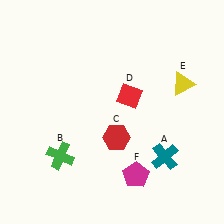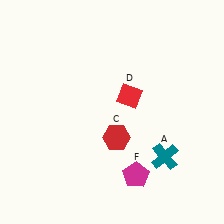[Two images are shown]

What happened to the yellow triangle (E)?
The yellow triangle (E) was removed in Image 2. It was in the top-right area of Image 1.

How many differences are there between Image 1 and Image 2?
There are 2 differences between the two images.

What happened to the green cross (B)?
The green cross (B) was removed in Image 2. It was in the bottom-left area of Image 1.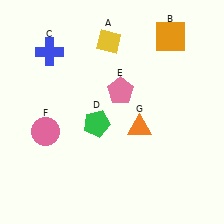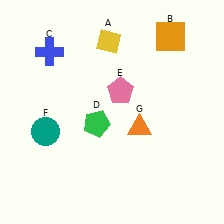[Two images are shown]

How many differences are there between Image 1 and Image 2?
There is 1 difference between the two images.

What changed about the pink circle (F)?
In Image 1, F is pink. In Image 2, it changed to teal.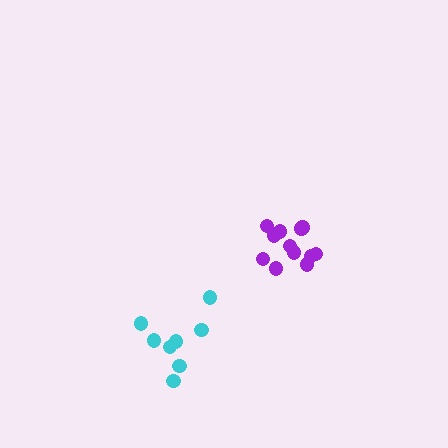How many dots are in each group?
Group 1: 8 dots, Group 2: 12 dots (20 total).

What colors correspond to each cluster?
The clusters are colored: cyan, purple.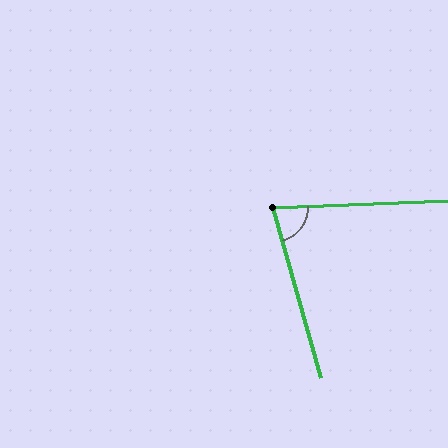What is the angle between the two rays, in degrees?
Approximately 76 degrees.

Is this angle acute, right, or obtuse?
It is acute.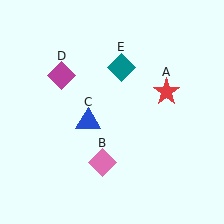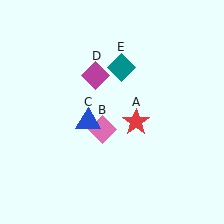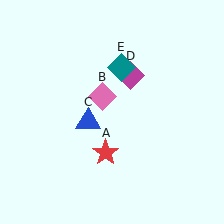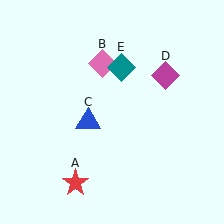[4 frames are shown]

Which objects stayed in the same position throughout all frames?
Blue triangle (object C) and teal diamond (object E) remained stationary.